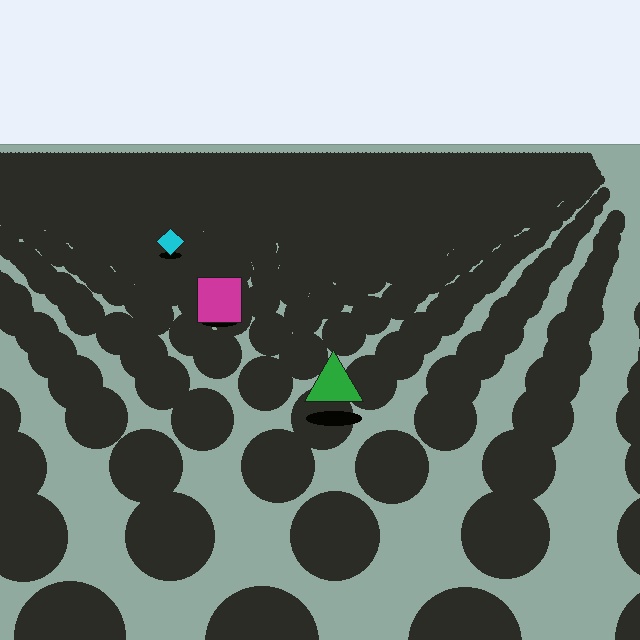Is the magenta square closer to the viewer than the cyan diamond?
Yes. The magenta square is closer — you can tell from the texture gradient: the ground texture is coarser near it.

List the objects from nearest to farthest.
From nearest to farthest: the green triangle, the magenta square, the cyan diamond.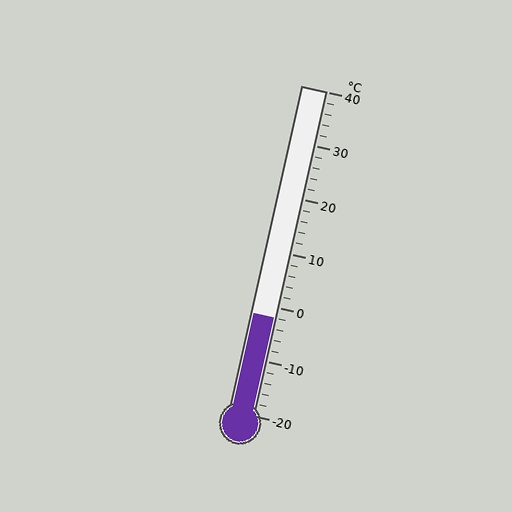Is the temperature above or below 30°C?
The temperature is below 30°C.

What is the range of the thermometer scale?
The thermometer scale ranges from -20°C to 40°C.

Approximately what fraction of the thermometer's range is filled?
The thermometer is filled to approximately 30% of its range.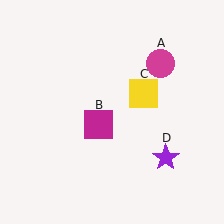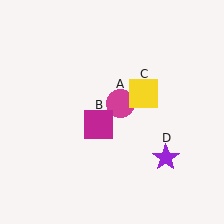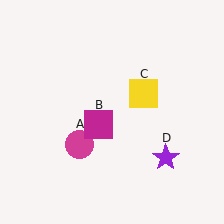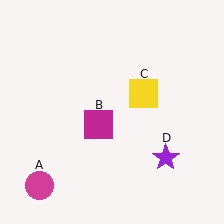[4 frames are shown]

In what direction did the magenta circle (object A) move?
The magenta circle (object A) moved down and to the left.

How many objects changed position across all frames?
1 object changed position: magenta circle (object A).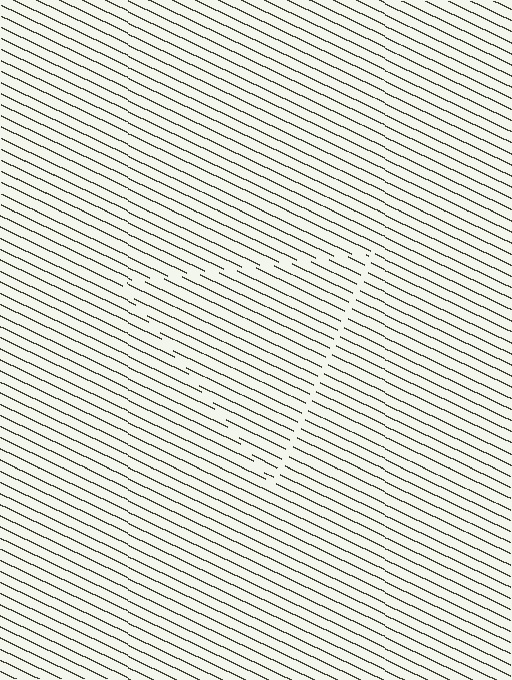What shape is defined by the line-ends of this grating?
An illusory triangle. The interior of the shape contains the same grating, shifted by half a period — the contour is defined by the phase discontinuity where line-ends from the inner and outer gratings abut.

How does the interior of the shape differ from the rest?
The interior of the shape contains the same grating, shifted by half a period — the contour is defined by the phase discontinuity where line-ends from the inner and outer gratings abut.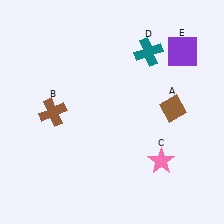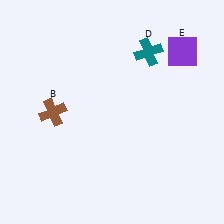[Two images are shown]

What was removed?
The brown diamond (A), the pink star (C) were removed in Image 2.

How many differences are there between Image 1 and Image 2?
There are 2 differences between the two images.